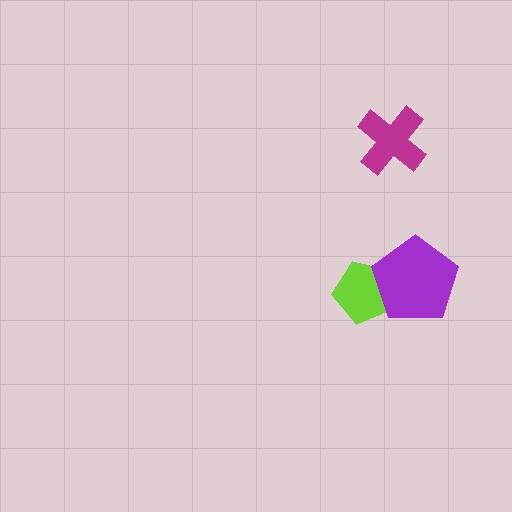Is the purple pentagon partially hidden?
No, no other shape covers it.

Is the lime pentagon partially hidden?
Yes, it is partially covered by another shape.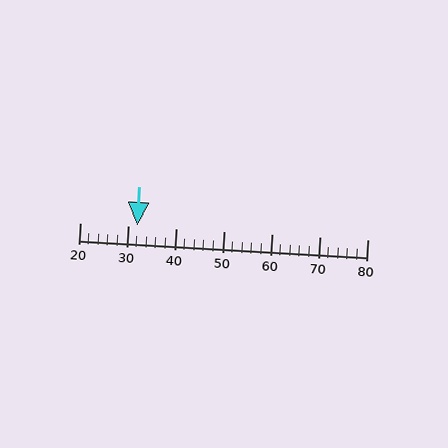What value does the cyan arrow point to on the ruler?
The cyan arrow points to approximately 32.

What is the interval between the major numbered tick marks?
The major tick marks are spaced 10 units apart.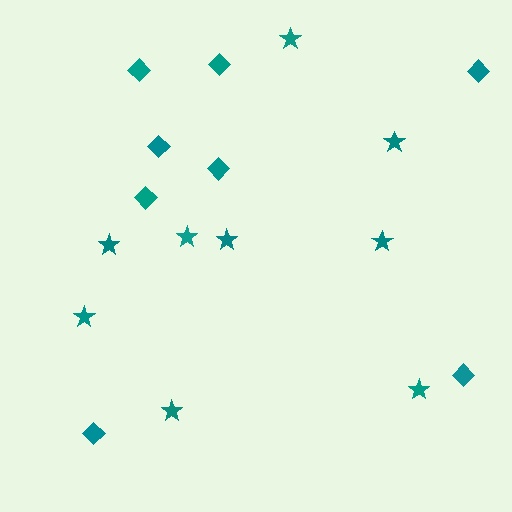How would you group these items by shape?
There are 2 groups: one group of diamonds (8) and one group of stars (9).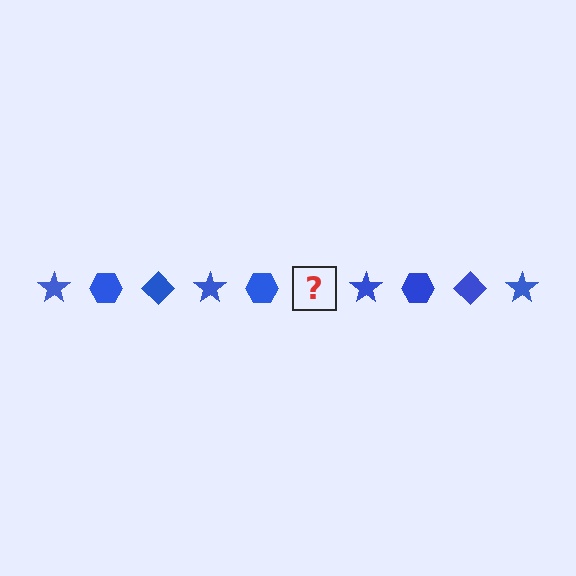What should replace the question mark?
The question mark should be replaced with a blue diamond.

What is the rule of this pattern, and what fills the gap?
The rule is that the pattern cycles through star, hexagon, diamond shapes in blue. The gap should be filled with a blue diamond.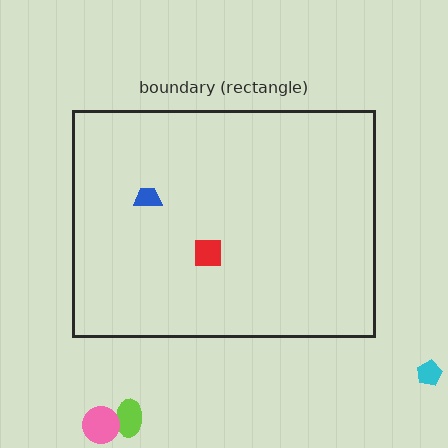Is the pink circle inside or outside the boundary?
Outside.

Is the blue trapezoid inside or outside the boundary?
Inside.